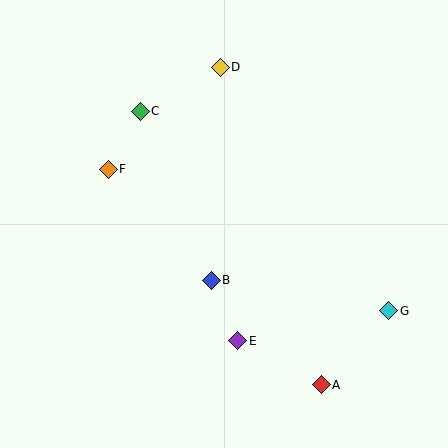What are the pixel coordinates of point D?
Point D is at (220, 67).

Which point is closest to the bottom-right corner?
Point A is closest to the bottom-right corner.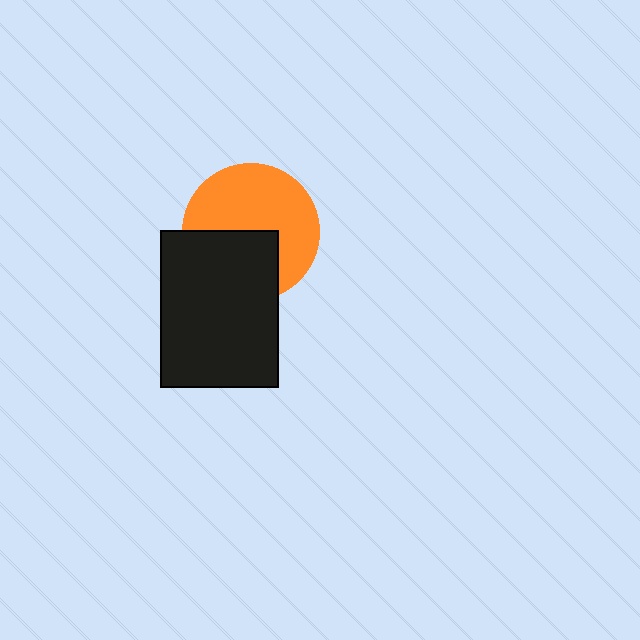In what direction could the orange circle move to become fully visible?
The orange circle could move up. That would shift it out from behind the black rectangle entirely.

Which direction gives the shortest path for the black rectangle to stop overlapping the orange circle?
Moving down gives the shortest separation.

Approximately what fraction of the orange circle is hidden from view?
Roughly 39% of the orange circle is hidden behind the black rectangle.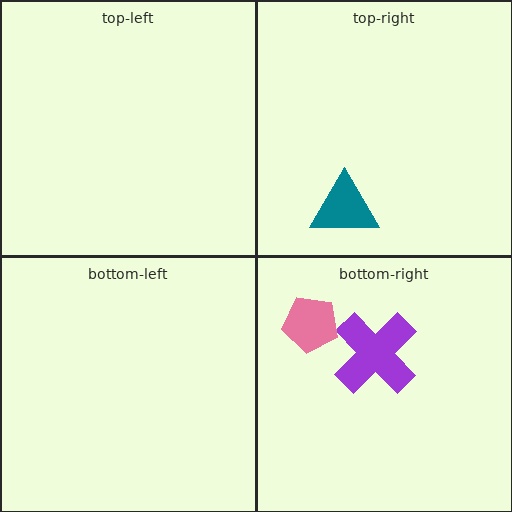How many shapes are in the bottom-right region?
2.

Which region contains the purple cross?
The bottom-right region.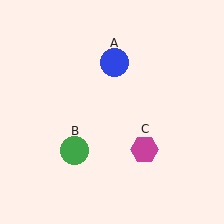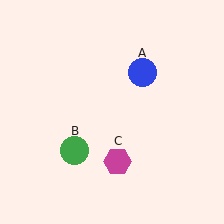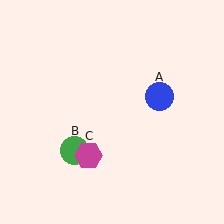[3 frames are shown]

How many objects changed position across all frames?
2 objects changed position: blue circle (object A), magenta hexagon (object C).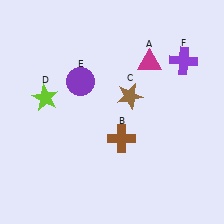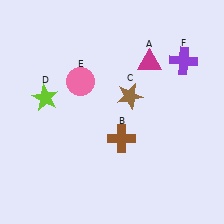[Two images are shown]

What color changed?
The circle (E) changed from purple in Image 1 to pink in Image 2.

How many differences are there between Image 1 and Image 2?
There is 1 difference between the two images.